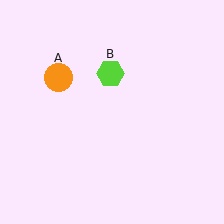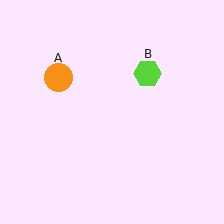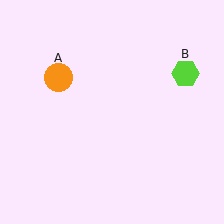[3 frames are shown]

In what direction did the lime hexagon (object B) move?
The lime hexagon (object B) moved right.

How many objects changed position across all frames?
1 object changed position: lime hexagon (object B).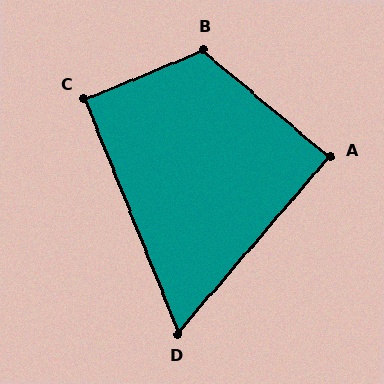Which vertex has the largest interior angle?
B, at approximately 117 degrees.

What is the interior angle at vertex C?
Approximately 91 degrees (approximately right).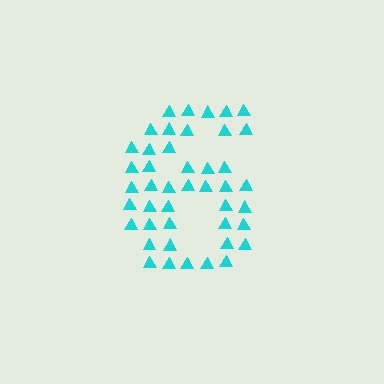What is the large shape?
The large shape is the digit 6.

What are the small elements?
The small elements are triangles.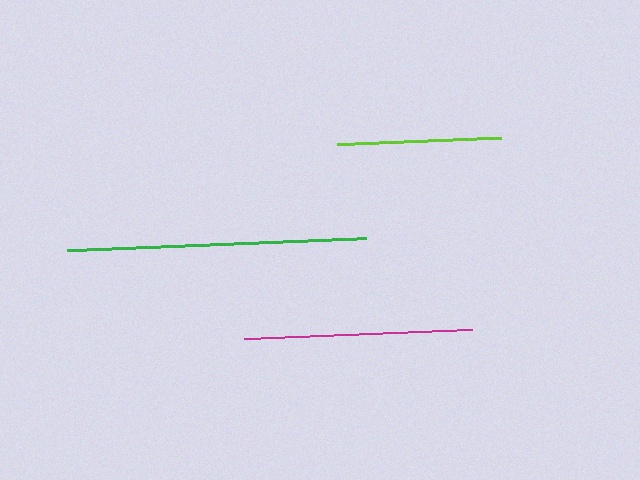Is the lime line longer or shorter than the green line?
The green line is longer than the lime line.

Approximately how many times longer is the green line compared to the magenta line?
The green line is approximately 1.3 times the length of the magenta line.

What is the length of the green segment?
The green segment is approximately 299 pixels long.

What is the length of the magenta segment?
The magenta segment is approximately 229 pixels long.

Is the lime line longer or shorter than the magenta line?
The magenta line is longer than the lime line.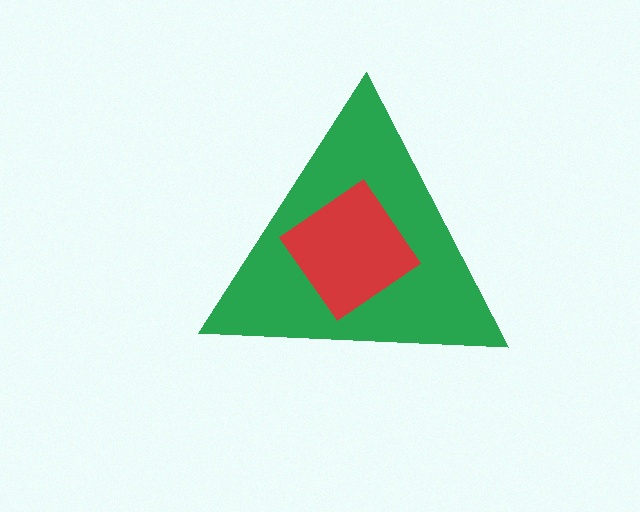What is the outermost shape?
The green triangle.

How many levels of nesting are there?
2.